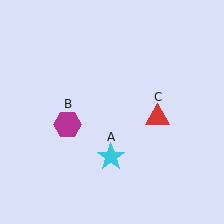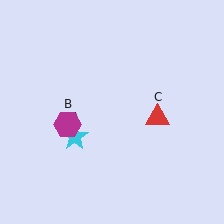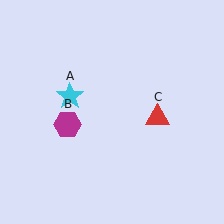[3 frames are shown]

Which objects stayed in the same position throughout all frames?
Magenta hexagon (object B) and red triangle (object C) remained stationary.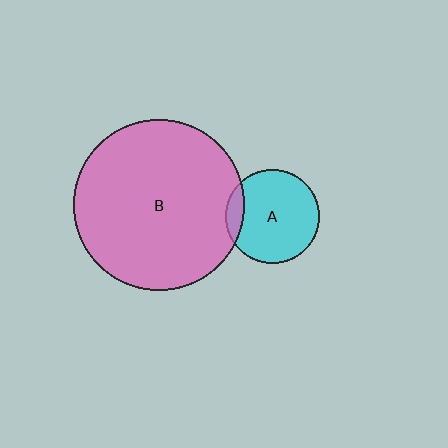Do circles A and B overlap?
Yes.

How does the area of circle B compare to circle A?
Approximately 3.3 times.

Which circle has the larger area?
Circle B (pink).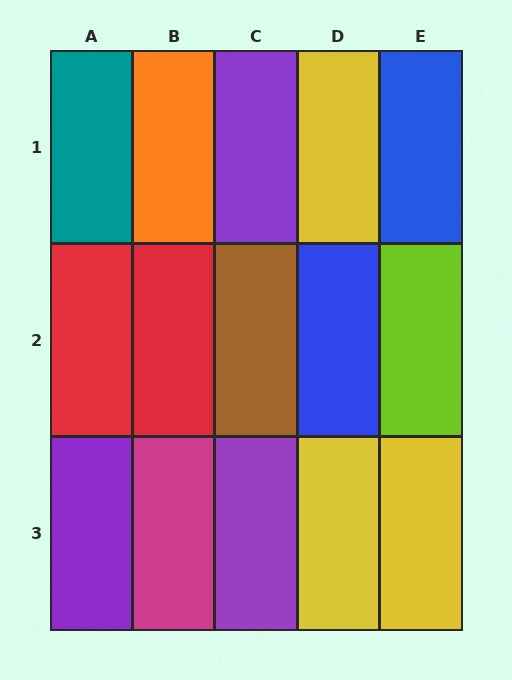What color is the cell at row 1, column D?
Yellow.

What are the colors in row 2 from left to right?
Red, red, brown, blue, lime.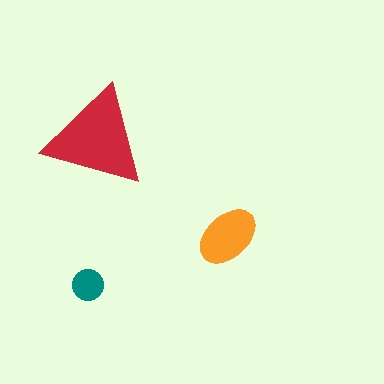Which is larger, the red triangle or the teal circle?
The red triangle.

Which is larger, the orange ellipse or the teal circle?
The orange ellipse.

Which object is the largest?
The red triangle.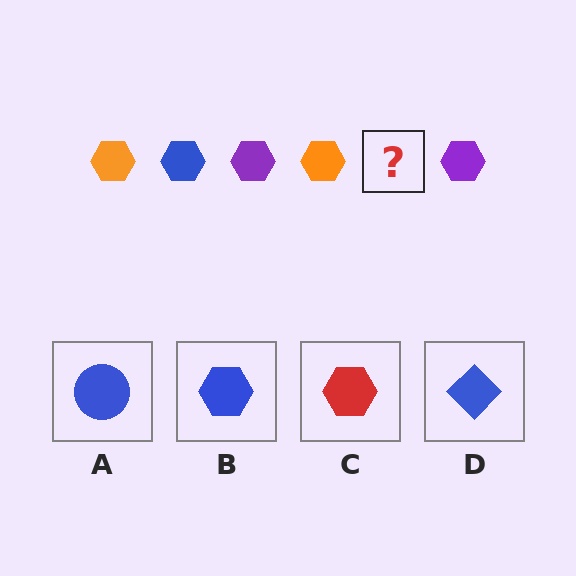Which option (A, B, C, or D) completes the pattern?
B.